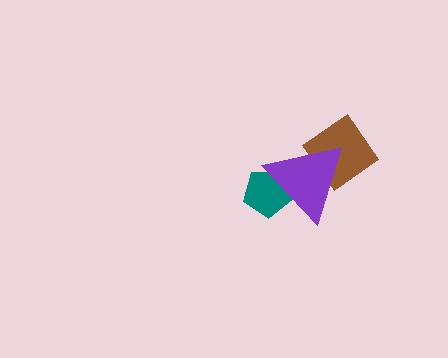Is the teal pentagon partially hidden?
Yes, it is partially covered by another shape.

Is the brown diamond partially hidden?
Yes, it is partially covered by another shape.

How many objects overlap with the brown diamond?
1 object overlaps with the brown diamond.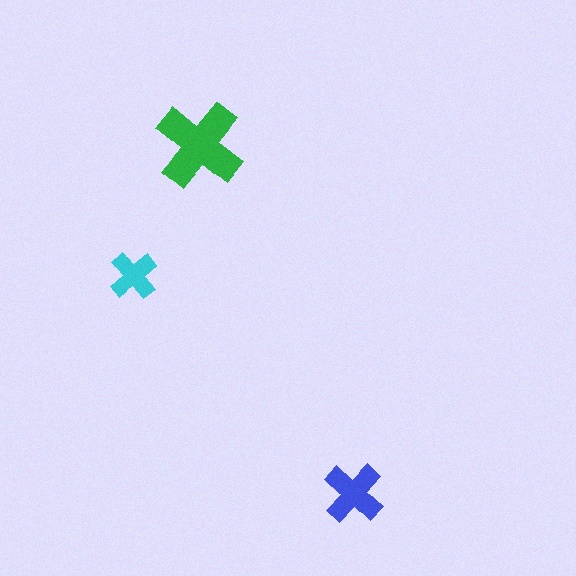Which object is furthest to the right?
The blue cross is rightmost.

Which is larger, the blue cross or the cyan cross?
The blue one.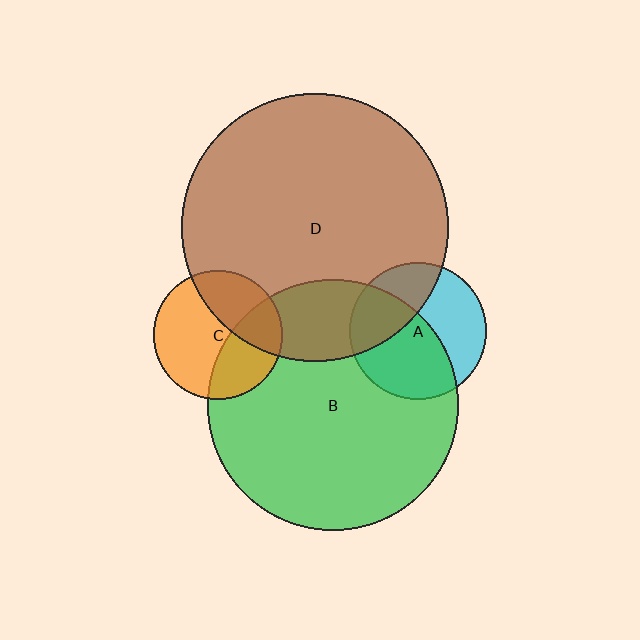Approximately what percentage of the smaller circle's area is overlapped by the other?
Approximately 55%.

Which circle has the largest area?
Circle D (brown).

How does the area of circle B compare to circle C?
Approximately 3.8 times.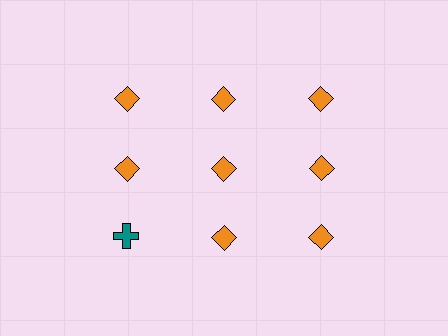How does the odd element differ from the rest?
It differs in both color (teal instead of orange) and shape (cross instead of diamond).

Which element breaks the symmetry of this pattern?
The teal cross in the third row, leftmost column breaks the symmetry. All other shapes are orange diamonds.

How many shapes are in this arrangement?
There are 9 shapes arranged in a grid pattern.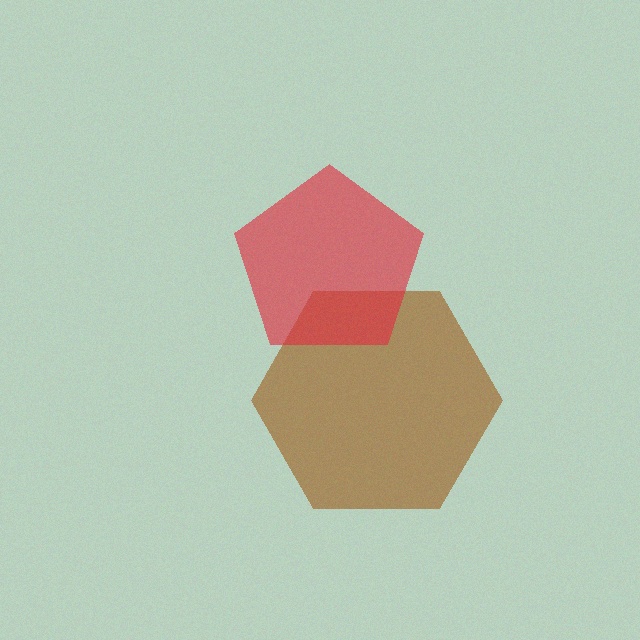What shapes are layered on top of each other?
The layered shapes are: a brown hexagon, a red pentagon.